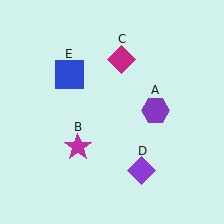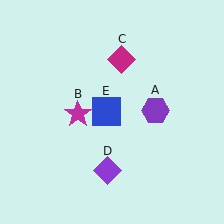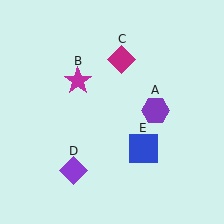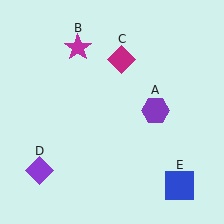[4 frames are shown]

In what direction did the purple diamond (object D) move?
The purple diamond (object D) moved left.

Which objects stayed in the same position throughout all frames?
Purple hexagon (object A) and magenta diamond (object C) remained stationary.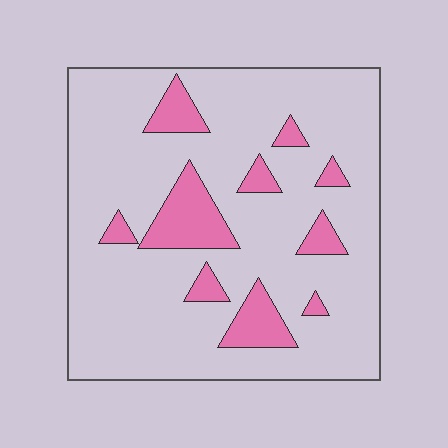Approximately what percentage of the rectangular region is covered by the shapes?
Approximately 15%.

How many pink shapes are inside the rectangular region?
10.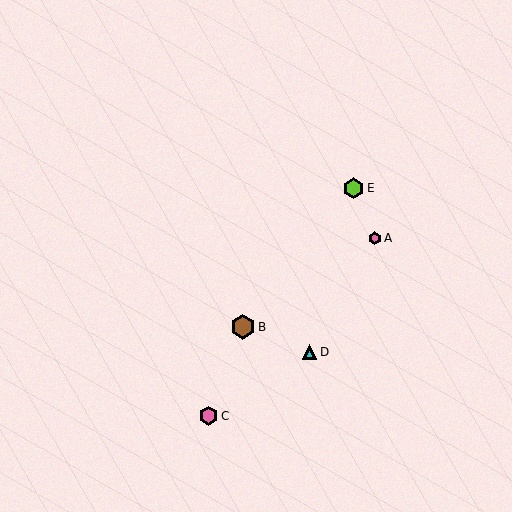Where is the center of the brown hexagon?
The center of the brown hexagon is at (243, 327).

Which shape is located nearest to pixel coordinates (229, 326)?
The brown hexagon (labeled B) at (243, 327) is nearest to that location.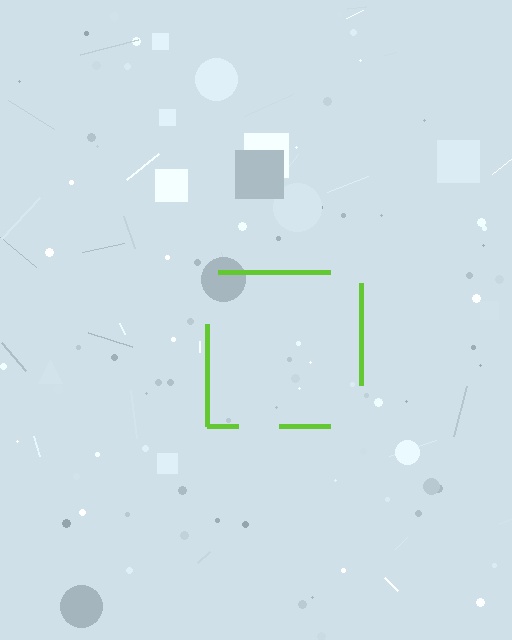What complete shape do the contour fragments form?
The contour fragments form a square.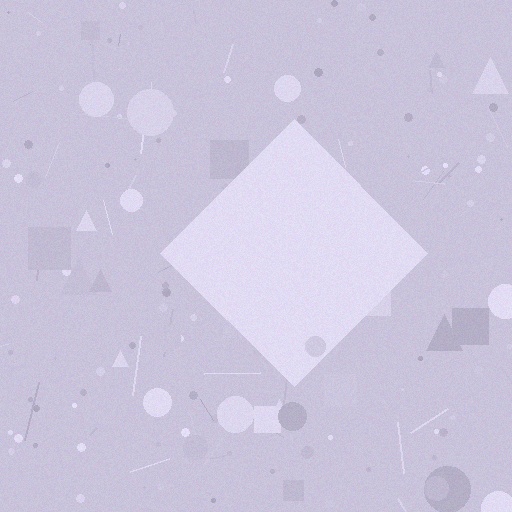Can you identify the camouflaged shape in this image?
The camouflaged shape is a diamond.